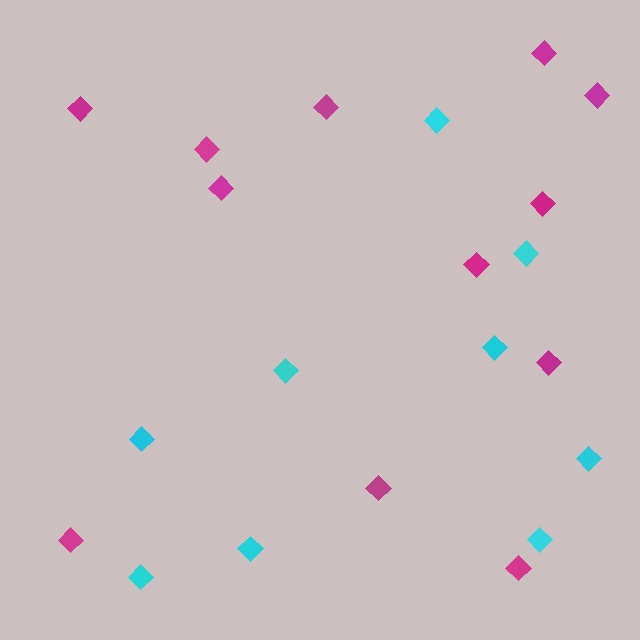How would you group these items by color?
There are 2 groups: one group of cyan diamonds (9) and one group of magenta diamonds (12).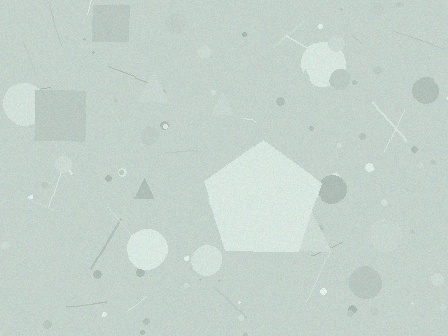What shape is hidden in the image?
A pentagon is hidden in the image.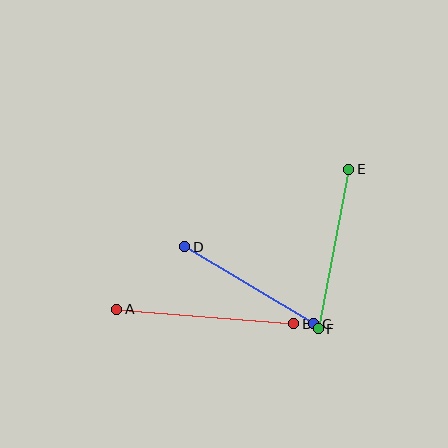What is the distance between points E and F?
The distance is approximately 162 pixels.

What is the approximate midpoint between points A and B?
The midpoint is at approximately (205, 317) pixels.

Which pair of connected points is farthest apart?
Points A and B are farthest apart.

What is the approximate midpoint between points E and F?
The midpoint is at approximately (334, 249) pixels.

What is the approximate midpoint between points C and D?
The midpoint is at approximately (249, 285) pixels.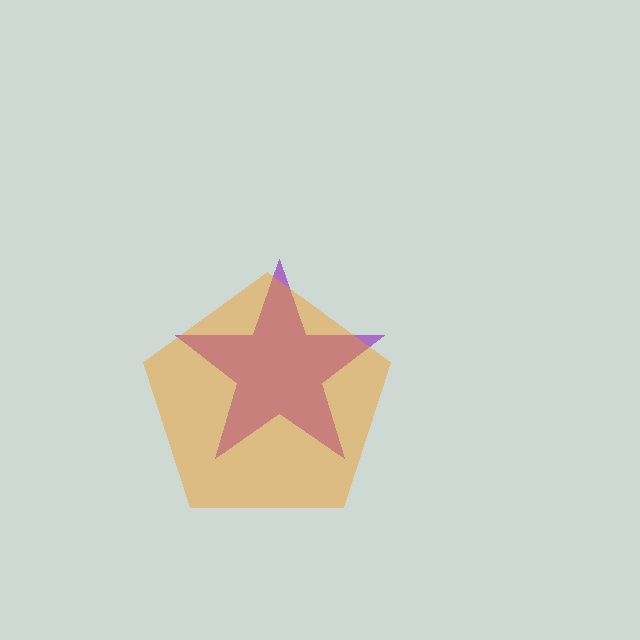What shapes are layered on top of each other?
The layered shapes are: a purple star, an orange pentagon.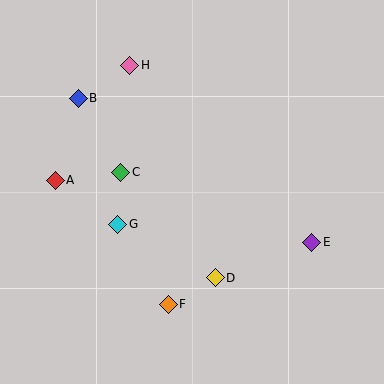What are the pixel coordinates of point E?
Point E is at (312, 242).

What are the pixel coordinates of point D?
Point D is at (215, 278).